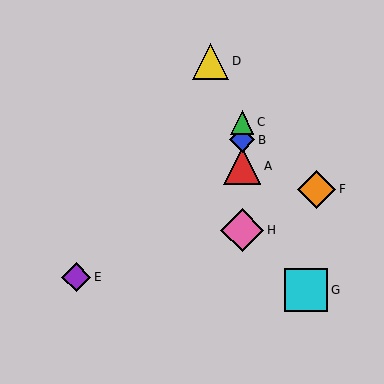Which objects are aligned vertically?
Objects A, B, C, H are aligned vertically.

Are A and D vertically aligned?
No, A is at x≈242 and D is at x≈211.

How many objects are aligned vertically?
4 objects (A, B, C, H) are aligned vertically.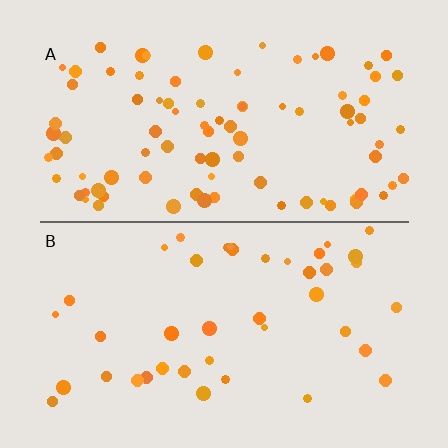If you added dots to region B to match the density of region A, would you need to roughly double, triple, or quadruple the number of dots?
Approximately double.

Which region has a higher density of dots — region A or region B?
A (the top).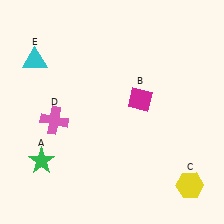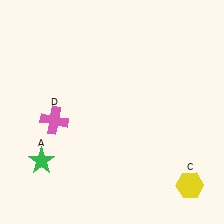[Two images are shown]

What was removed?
The cyan triangle (E), the magenta diamond (B) were removed in Image 2.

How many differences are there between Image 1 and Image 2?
There are 2 differences between the two images.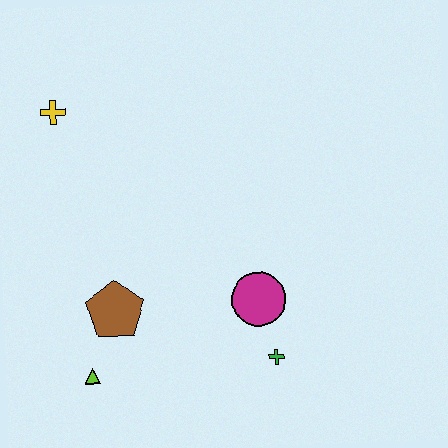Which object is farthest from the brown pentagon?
The yellow cross is farthest from the brown pentagon.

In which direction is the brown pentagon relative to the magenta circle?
The brown pentagon is to the left of the magenta circle.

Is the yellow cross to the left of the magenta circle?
Yes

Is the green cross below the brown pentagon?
Yes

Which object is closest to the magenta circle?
The green cross is closest to the magenta circle.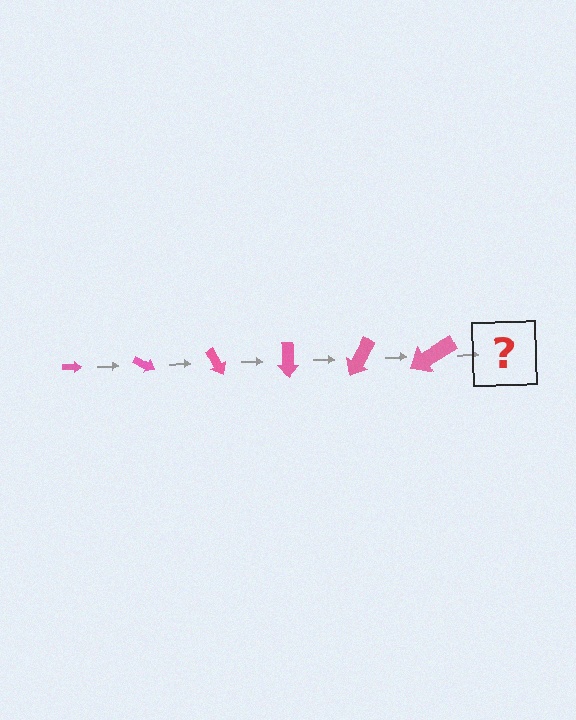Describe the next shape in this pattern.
It should be an arrow, larger than the previous one and rotated 180 degrees from the start.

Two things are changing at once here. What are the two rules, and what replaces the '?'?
The two rules are that the arrow grows larger each step and it rotates 30 degrees each step. The '?' should be an arrow, larger than the previous one and rotated 180 degrees from the start.